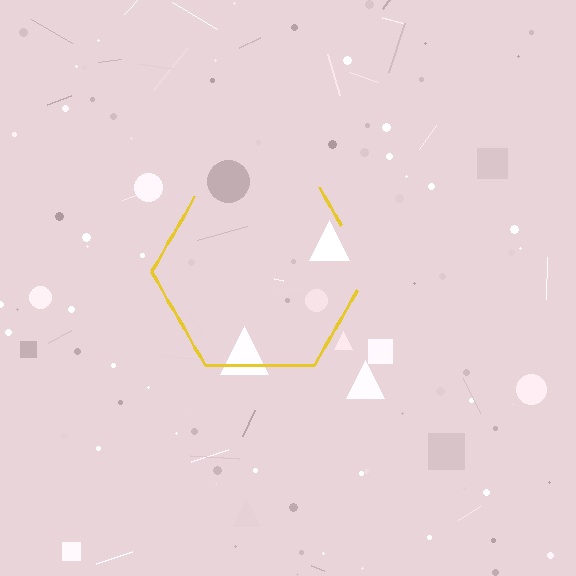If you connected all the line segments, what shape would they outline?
They would outline a hexagon.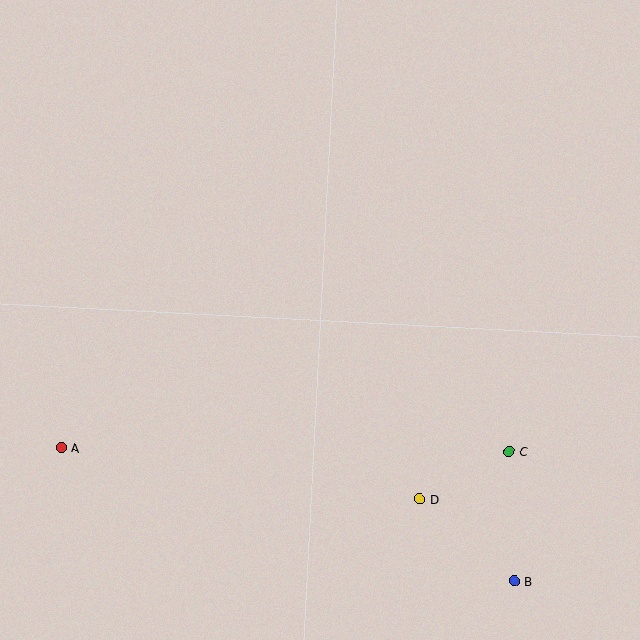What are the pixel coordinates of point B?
Point B is at (514, 581).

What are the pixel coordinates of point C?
Point C is at (509, 451).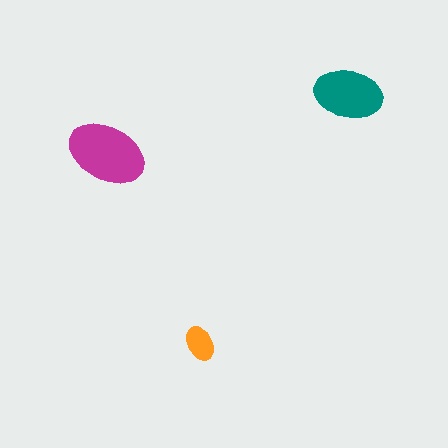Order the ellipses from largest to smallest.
the magenta one, the teal one, the orange one.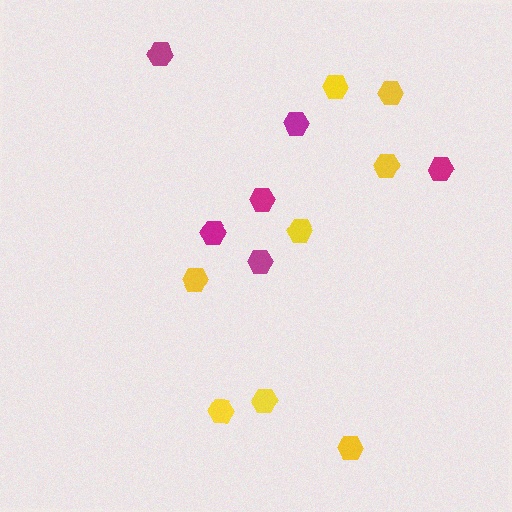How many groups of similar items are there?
There are 2 groups: one group of yellow hexagons (8) and one group of magenta hexagons (6).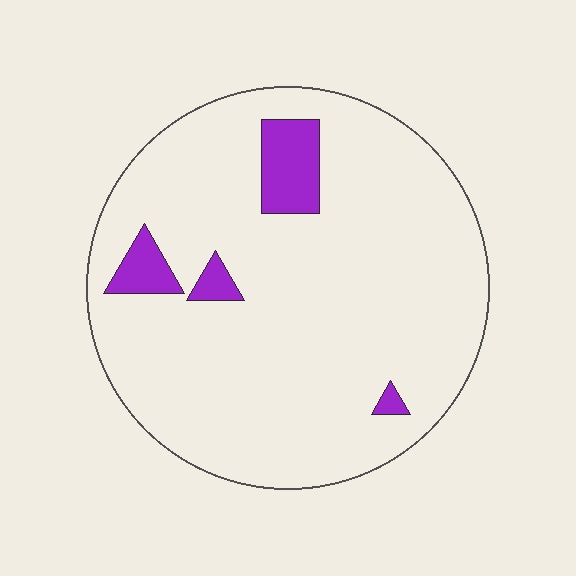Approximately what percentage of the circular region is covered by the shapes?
Approximately 10%.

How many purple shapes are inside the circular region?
4.